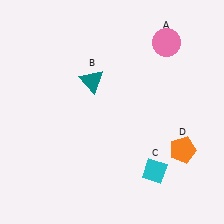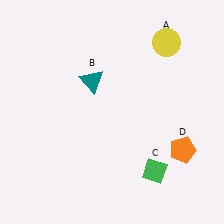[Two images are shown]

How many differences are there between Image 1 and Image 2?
There are 2 differences between the two images.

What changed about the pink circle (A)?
In Image 1, A is pink. In Image 2, it changed to yellow.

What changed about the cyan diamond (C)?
In Image 1, C is cyan. In Image 2, it changed to green.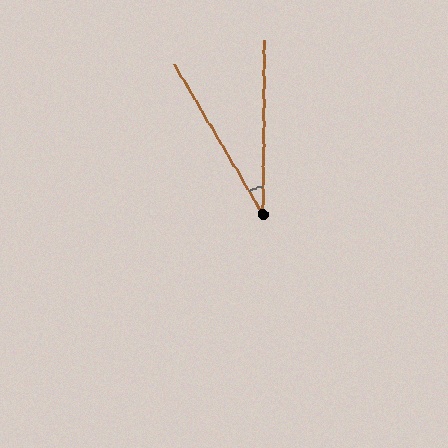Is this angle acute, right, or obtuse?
It is acute.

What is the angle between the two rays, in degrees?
Approximately 31 degrees.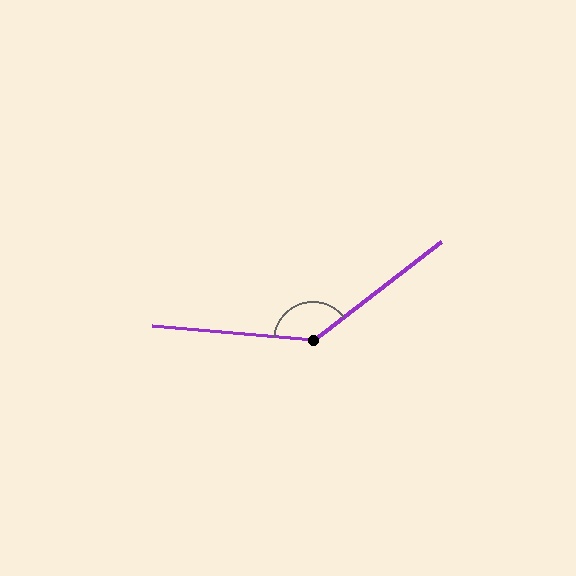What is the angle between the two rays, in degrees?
Approximately 137 degrees.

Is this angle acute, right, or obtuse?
It is obtuse.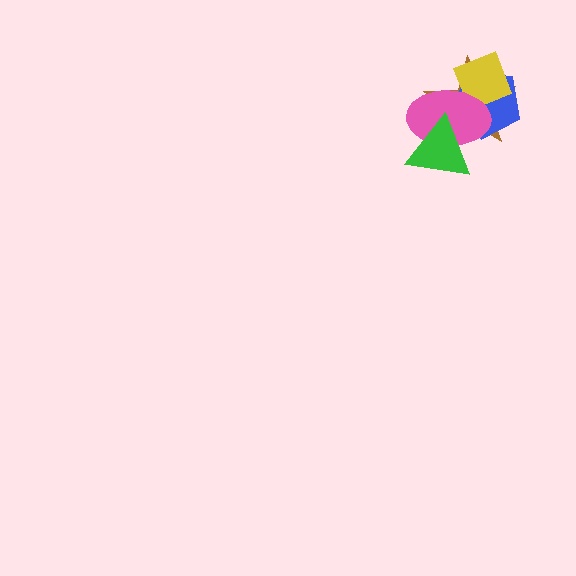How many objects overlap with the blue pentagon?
4 objects overlap with the blue pentagon.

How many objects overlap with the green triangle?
3 objects overlap with the green triangle.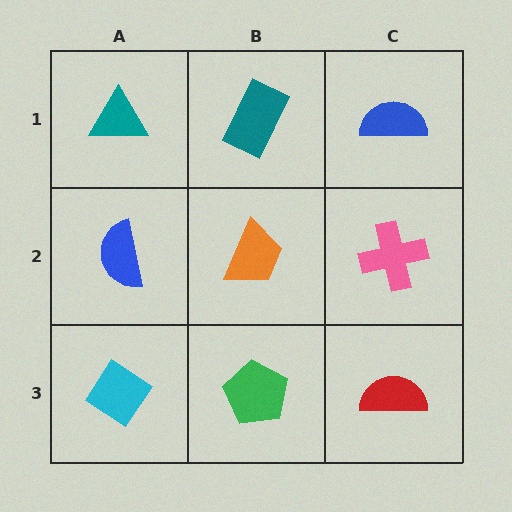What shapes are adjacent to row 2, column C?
A blue semicircle (row 1, column C), a red semicircle (row 3, column C), an orange trapezoid (row 2, column B).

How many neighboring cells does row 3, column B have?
3.